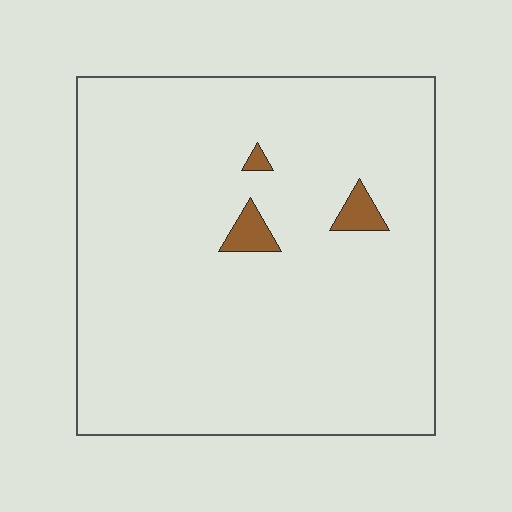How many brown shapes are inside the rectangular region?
3.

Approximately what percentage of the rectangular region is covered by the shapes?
Approximately 5%.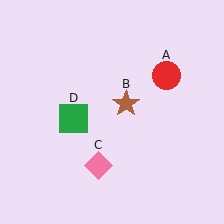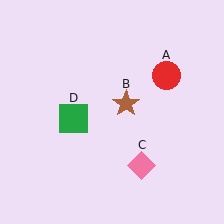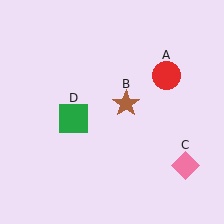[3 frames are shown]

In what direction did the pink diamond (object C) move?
The pink diamond (object C) moved right.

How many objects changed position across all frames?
1 object changed position: pink diamond (object C).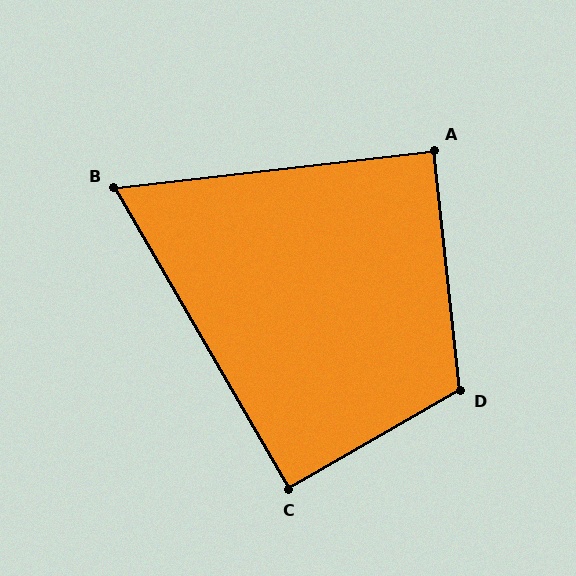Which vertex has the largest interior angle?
D, at approximately 114 degrees.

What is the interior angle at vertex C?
Approximately 90 degrees (approximately right).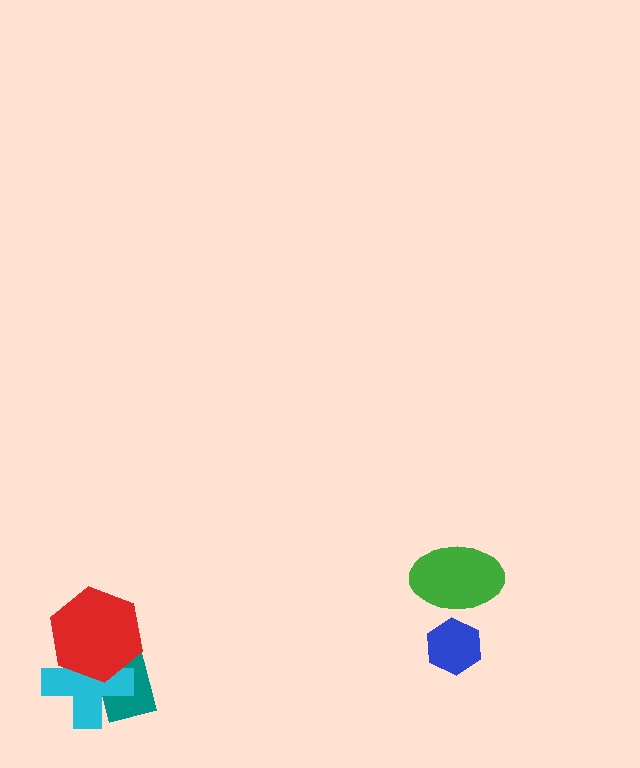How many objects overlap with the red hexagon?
2 objects overlap with the red hexagon.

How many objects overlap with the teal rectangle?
2 objects overlap with the teal rectangle.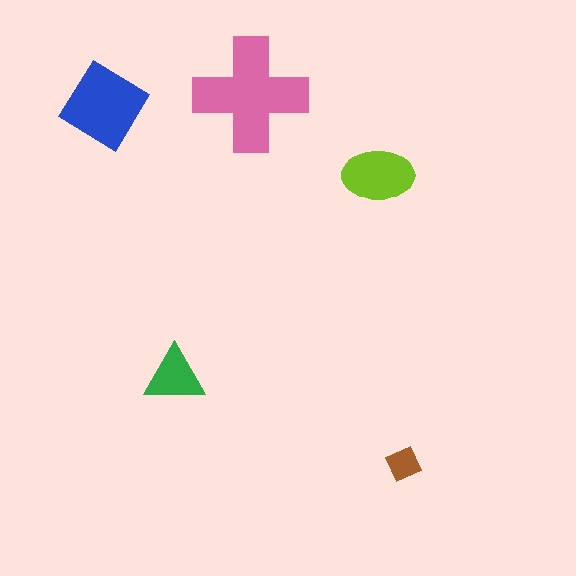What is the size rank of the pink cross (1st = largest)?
1st.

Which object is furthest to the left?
The blue diamond is leftmost.